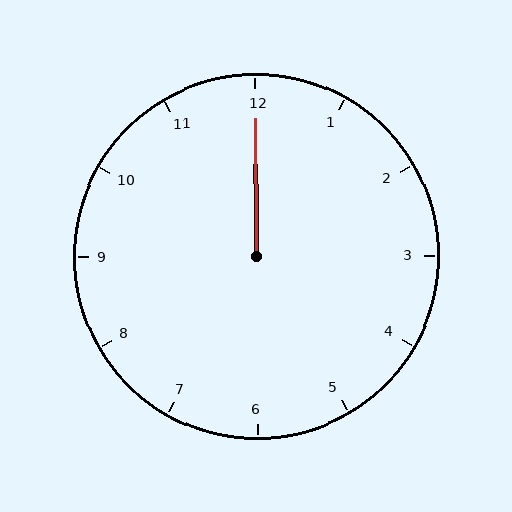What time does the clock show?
12:00.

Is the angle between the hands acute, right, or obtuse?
It is acute.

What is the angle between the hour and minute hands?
Approximately 0 degrees.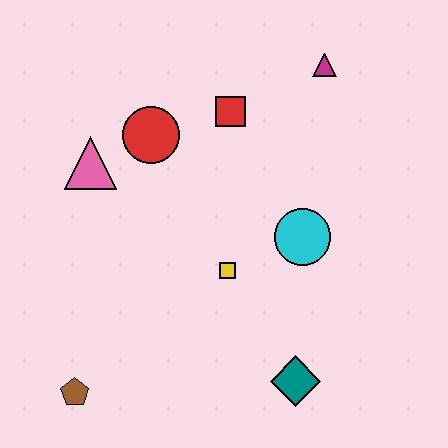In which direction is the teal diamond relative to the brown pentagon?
The teal diamond is to the right of the brown pentagon.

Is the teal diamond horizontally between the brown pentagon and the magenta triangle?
Yes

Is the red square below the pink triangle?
No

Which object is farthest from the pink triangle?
The teal diamond is farthest from the pink triangle.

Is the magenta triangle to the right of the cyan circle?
Yes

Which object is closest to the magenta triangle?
The red square is closest to the magenta triangle.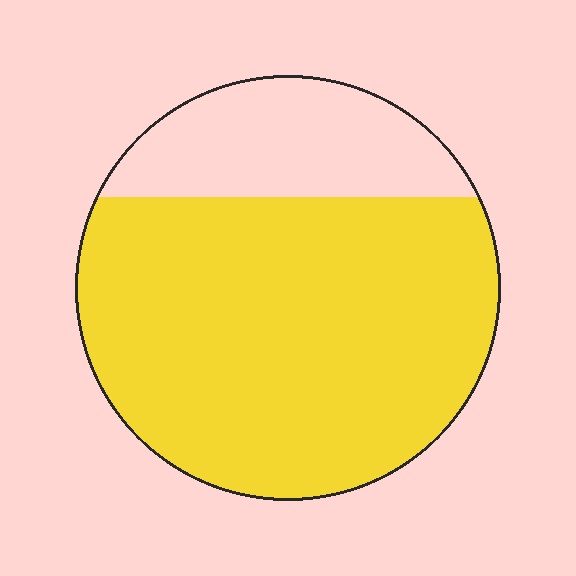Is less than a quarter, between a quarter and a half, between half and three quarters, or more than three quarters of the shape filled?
More than three quarters.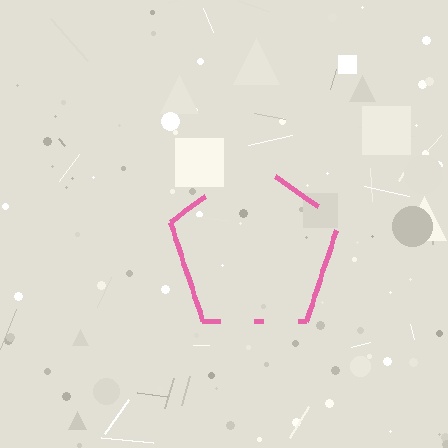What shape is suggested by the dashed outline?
The dashed outline suggests a pentagon.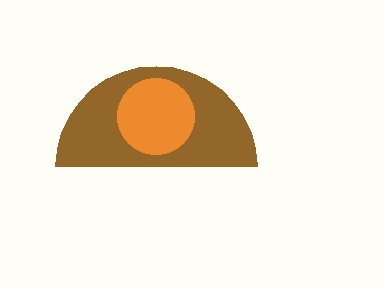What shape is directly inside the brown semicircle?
The orange circle.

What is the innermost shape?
The orange circle.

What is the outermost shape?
The brown semicircle.